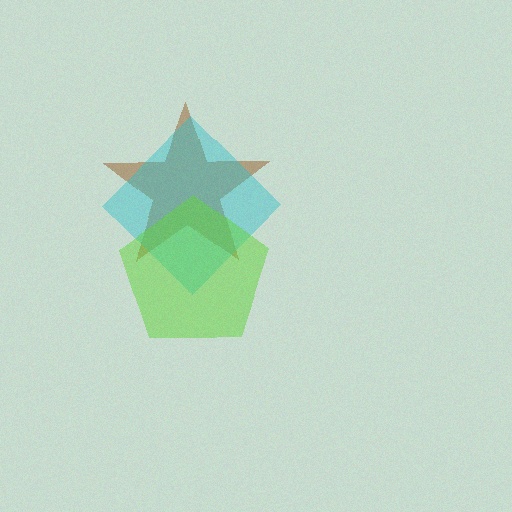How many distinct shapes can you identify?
There are 3 distinct shapes: a brown star, a cyan diamond, a lime pentagon.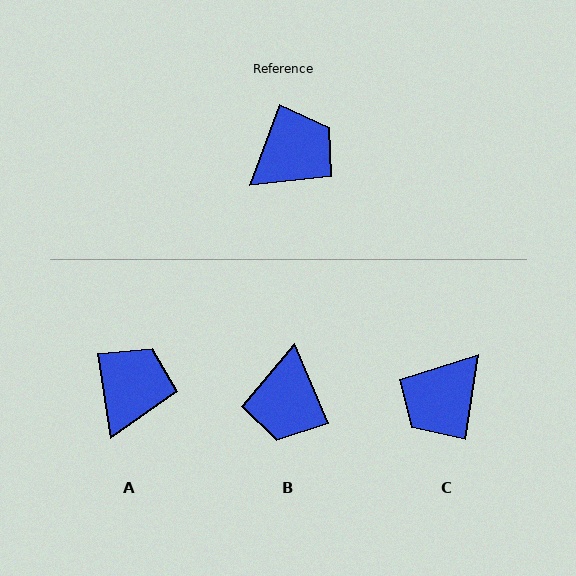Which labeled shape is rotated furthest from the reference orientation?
C, about 168 degrees away.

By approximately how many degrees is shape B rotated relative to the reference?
Approximately 137 degrees clockwise.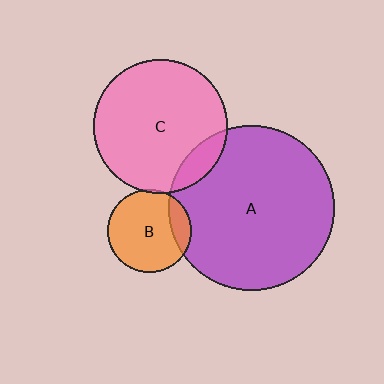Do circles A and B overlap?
Yes.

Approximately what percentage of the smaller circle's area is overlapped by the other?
Approximately 15%.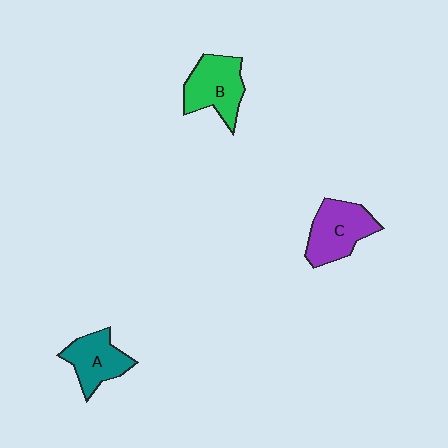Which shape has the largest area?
Shape C (purple).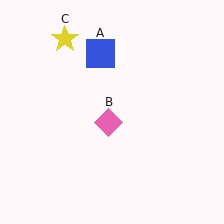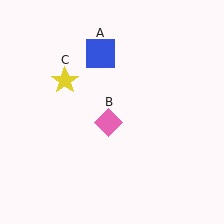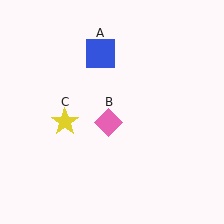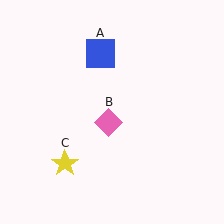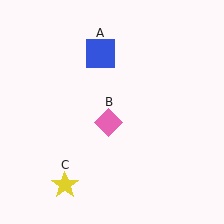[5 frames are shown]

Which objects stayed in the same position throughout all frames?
Blue square (object A) and pink diamond (object B) remained stationary.